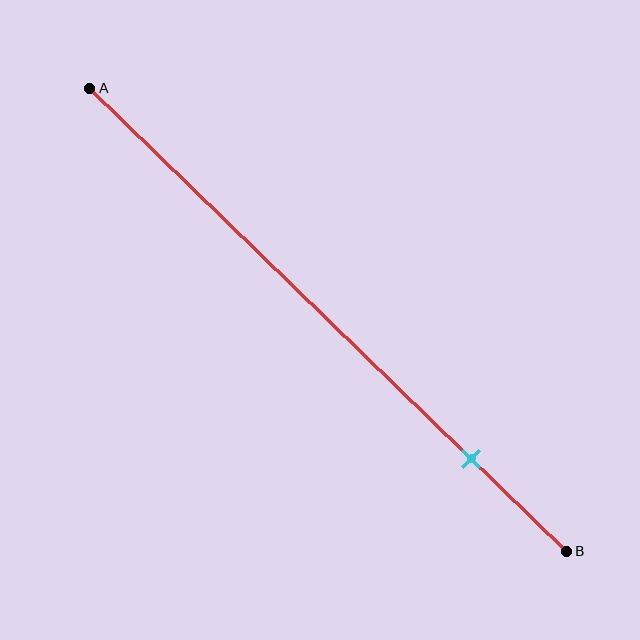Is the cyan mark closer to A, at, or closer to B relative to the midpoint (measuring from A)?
The cyan mark is closer to point B than the midpoint of segment AB.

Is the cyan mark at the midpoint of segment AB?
No, the mark is at about 80% from A, not at the 50% midpoint.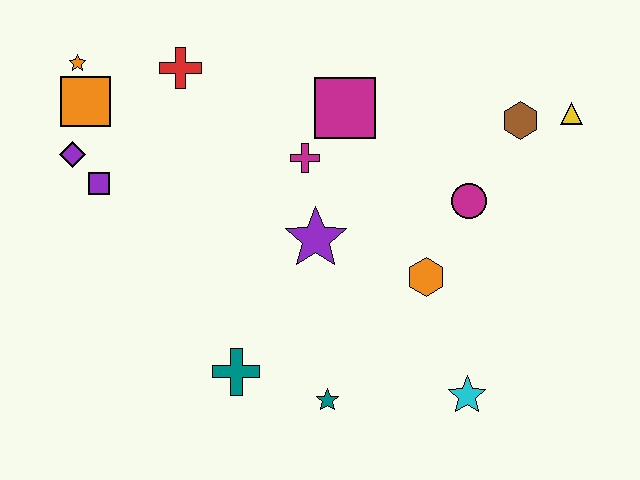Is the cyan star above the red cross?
No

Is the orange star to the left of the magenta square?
Yes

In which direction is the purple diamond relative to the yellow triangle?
The purple diamond is to the left of the yellow triangle.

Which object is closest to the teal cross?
The teal star is closest to the teal cross.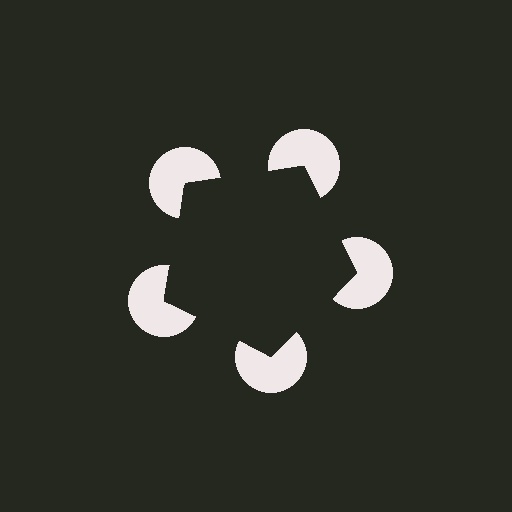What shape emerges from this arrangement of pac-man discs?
An illusory pentagon — its edges are inferred from the aligned wedge cuts in the pac-man discs, not physically drawn.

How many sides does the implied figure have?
5 sides.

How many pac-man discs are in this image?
There are 5 — one at each vertex of the illusory pentagon.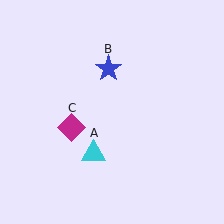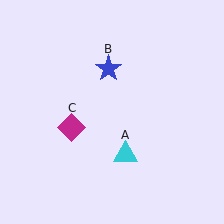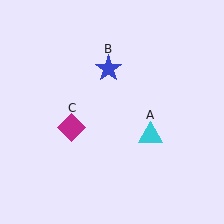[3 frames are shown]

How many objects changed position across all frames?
1 object changed position: cyan triangle (object A).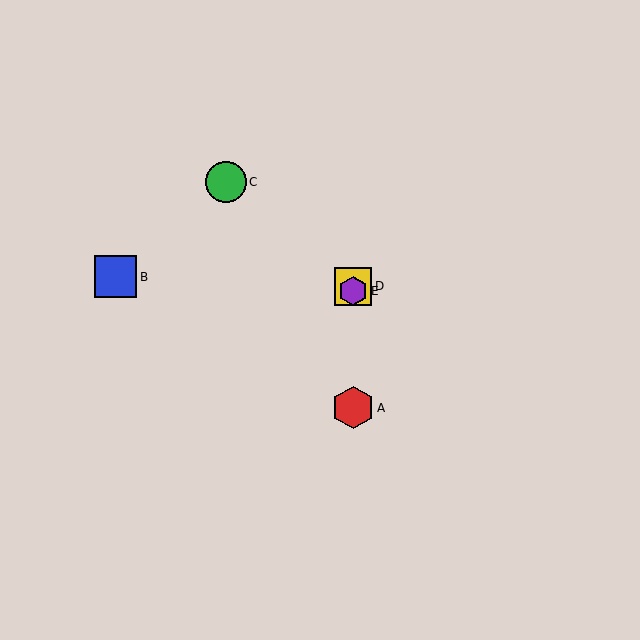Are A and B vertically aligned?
No, A is at x≈353 and B is at x≈116.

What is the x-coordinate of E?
Object E is at x≈353.